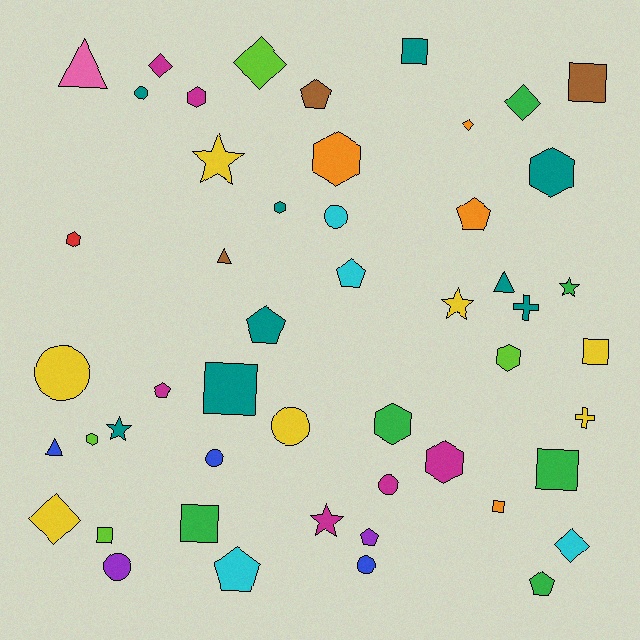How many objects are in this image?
There are 50 objects.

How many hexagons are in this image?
There are 9 hexagons.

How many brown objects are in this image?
There are 3 brown objects.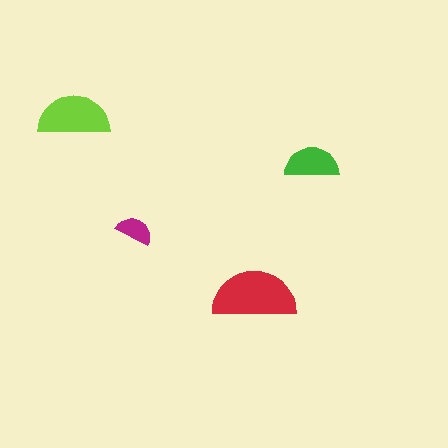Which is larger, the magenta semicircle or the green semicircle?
The green one.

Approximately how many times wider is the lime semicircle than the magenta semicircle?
About 2 times wider.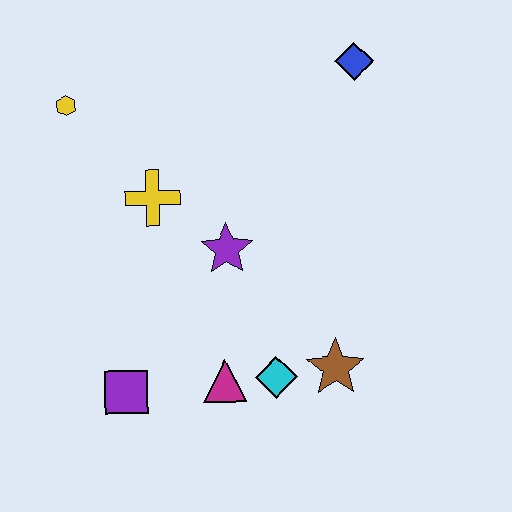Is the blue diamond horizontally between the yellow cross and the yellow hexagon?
No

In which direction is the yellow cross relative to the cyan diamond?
The yellow cross is above the cyan diamond.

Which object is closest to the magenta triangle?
The cyan diamond is closest to the magenta triangle.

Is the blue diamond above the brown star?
Yes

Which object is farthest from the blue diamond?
The purple square is farthest from the blue diamond.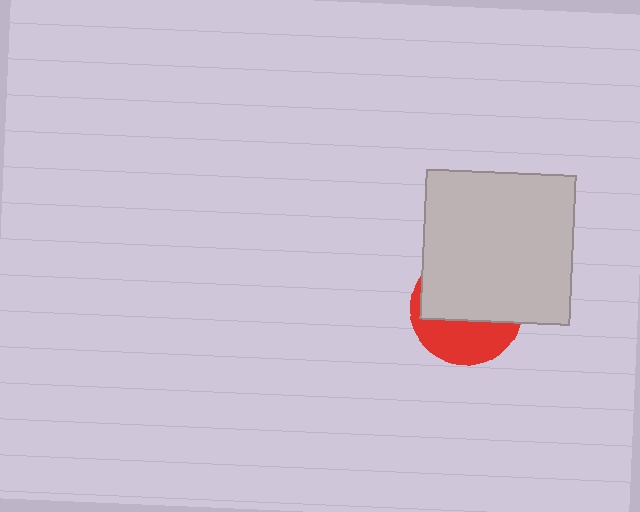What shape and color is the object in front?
The object in front is a light gray square.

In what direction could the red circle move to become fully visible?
The red circle could move down. That would shift it out from behind the light gray square entirely.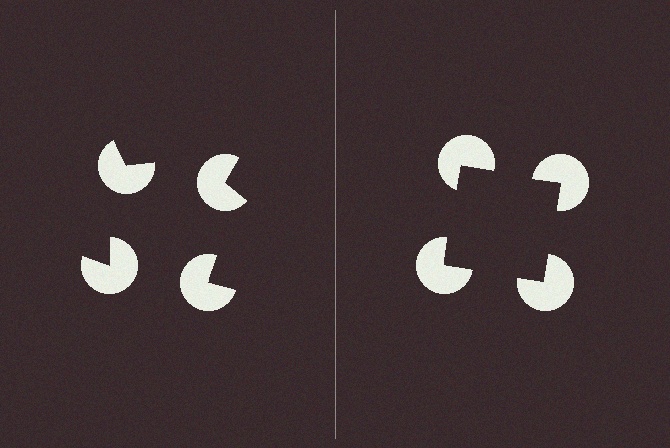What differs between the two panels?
The pac-man discs are positioned identically on both sides; only the wedge orientations differ. On the right they align to a square; on the left they are misaligned.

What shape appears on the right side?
An illusory square.